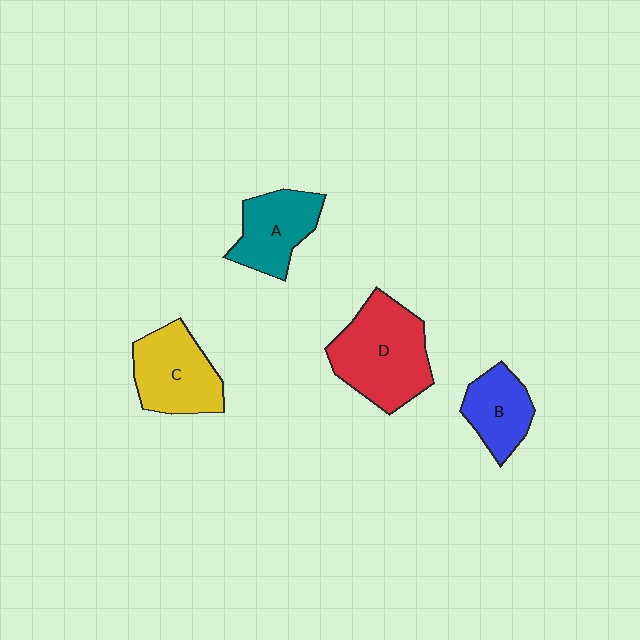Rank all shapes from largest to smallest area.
From largest to smallest: D (red), C (yellow), A (teal), B (blue).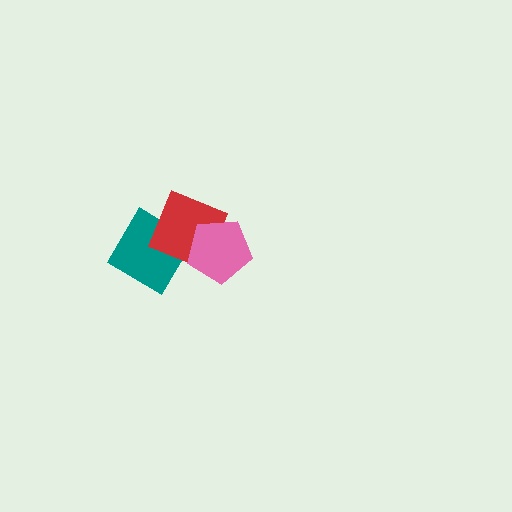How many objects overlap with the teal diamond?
1 object overlaps with the teal diamond.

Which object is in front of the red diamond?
The pink pentagon is in front of the red diamond.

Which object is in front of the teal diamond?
The red diamond is in front of the teal diamond.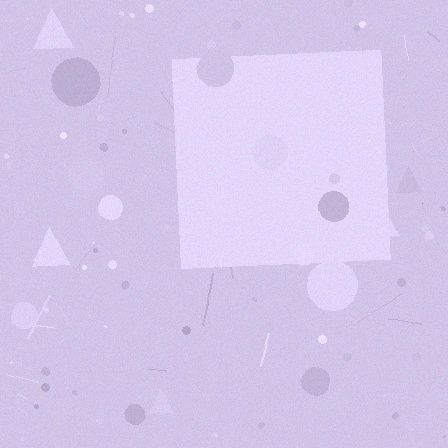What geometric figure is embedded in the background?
A square is embedded in the background.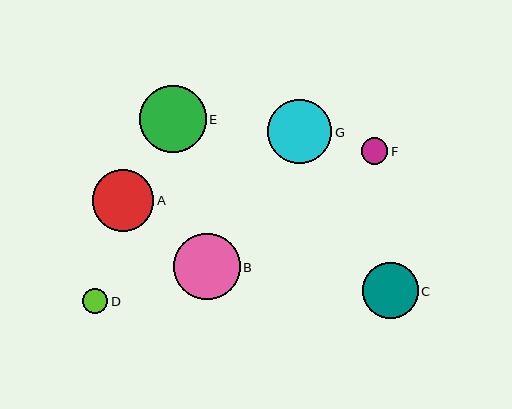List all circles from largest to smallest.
From largest to smallest: B, E, G, A, C, F, D.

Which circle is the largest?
Circle B is the largest with a size of approximately 67 pixels.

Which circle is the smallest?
Circle D is the smallest with a size of approximately 25 pixels.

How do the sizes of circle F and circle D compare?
Circle F and circle D are approximately the same size.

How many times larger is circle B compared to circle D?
Circle B is approximately 2.6 times the size of circle D.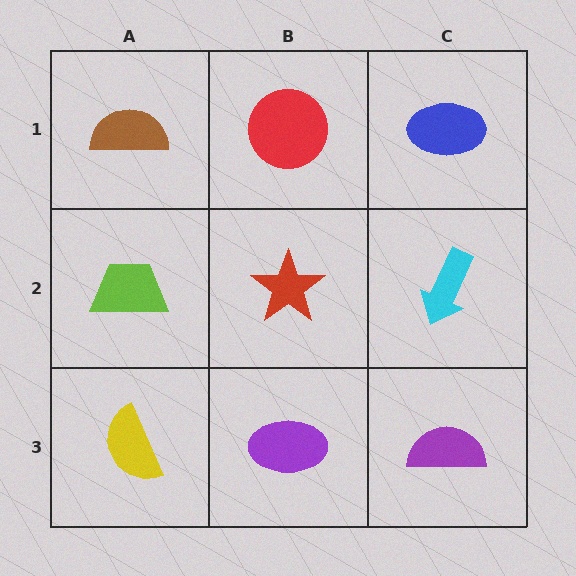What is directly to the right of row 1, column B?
A blue ellipse.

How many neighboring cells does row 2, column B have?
4.